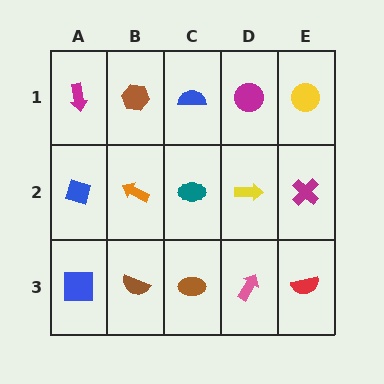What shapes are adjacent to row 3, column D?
A yellow arrow (row 2, column D), a brown ellipse (row 3, column C), a red semicircle (row 3, column E).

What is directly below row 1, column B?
An orange arrow.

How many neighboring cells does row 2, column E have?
3.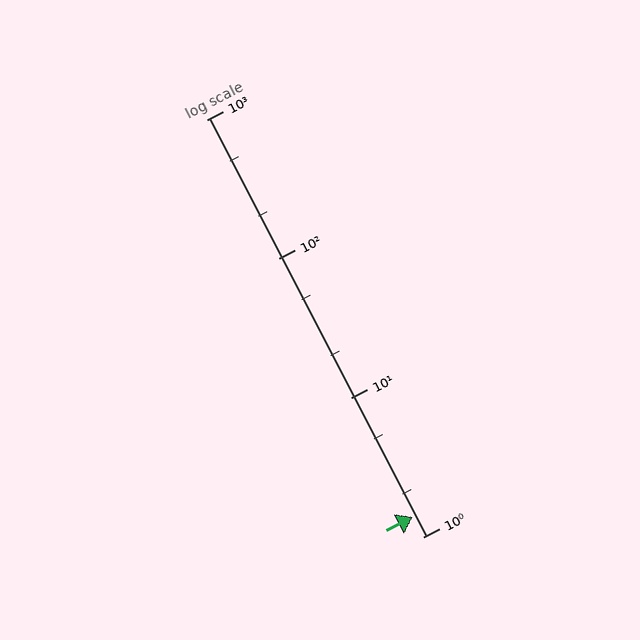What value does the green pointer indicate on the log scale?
The pointer indicates approximately 1.4.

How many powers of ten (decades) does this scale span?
The scale spans 3 decades, from 1 to 1000.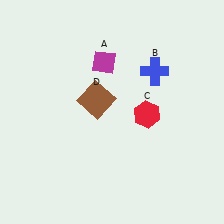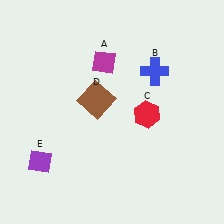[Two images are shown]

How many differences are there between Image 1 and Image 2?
There is 1 difference between the two images.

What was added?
A purple diamond (E) was added in Image 2.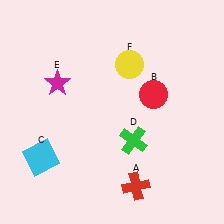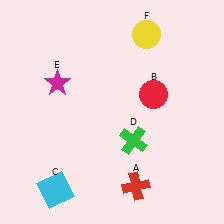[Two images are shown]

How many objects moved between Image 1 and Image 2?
2 objects moved between the two images.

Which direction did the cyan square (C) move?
The cyan square (C) moved down.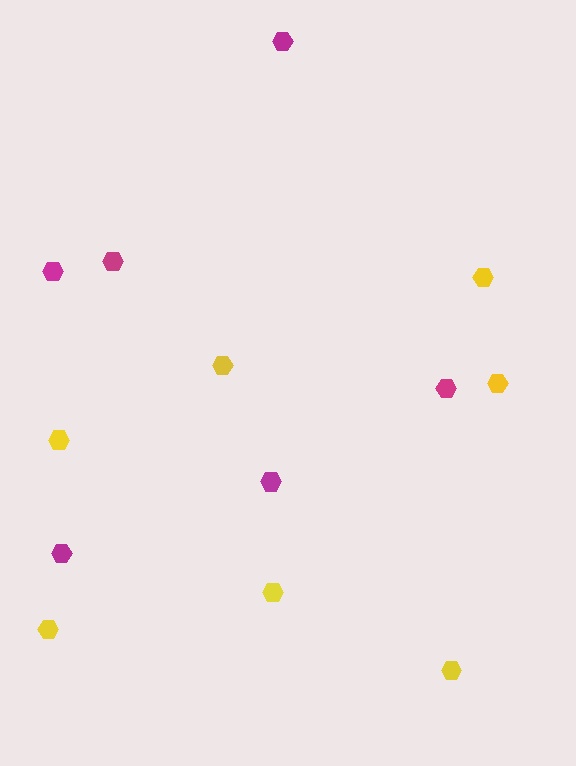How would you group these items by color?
There are 2 groups: one group of yellow hexagons (7) and one group of magenta hexagons (6).